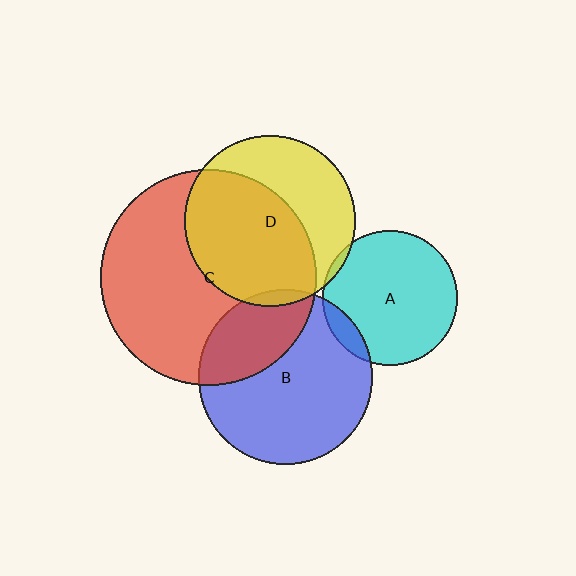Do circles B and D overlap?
Yes.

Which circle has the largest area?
Circle C (red).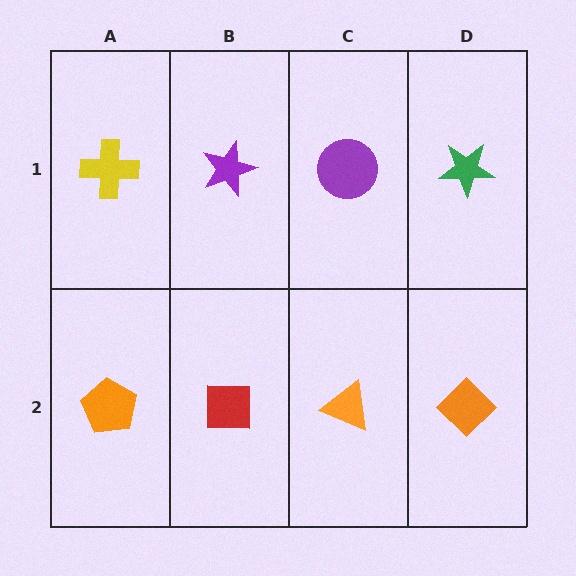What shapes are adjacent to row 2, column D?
A green star (row 1, column D), an orange triangle (row 2, column C).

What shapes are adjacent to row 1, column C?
An orange triangle (row 2, column C), a purple star (row 1, column B), a green star (row 1, column D).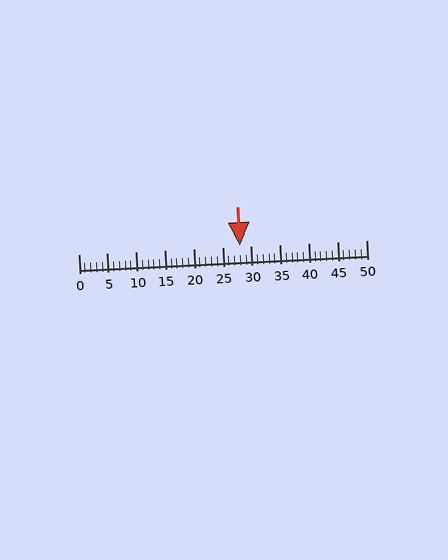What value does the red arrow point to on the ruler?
The red arrow points to approximately 28.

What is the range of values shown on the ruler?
The ruler shows values from 0 to 50.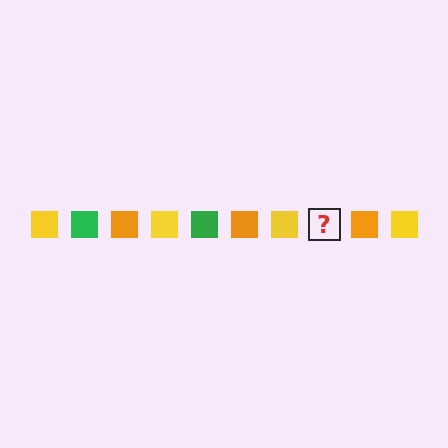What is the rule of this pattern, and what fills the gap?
The rule is that the pattern cycles through yellow, green, orange squares. The gap should be filled with a green square.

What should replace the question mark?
The question mark should be replaced with a green square.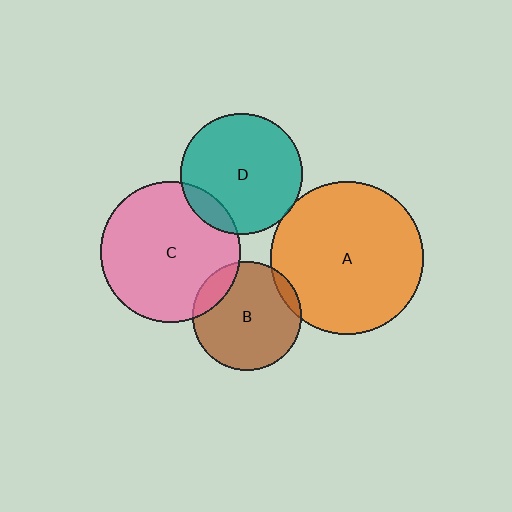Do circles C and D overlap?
Yes.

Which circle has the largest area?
Circle A (orange).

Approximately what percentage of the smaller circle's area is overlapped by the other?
Approximately 10%.